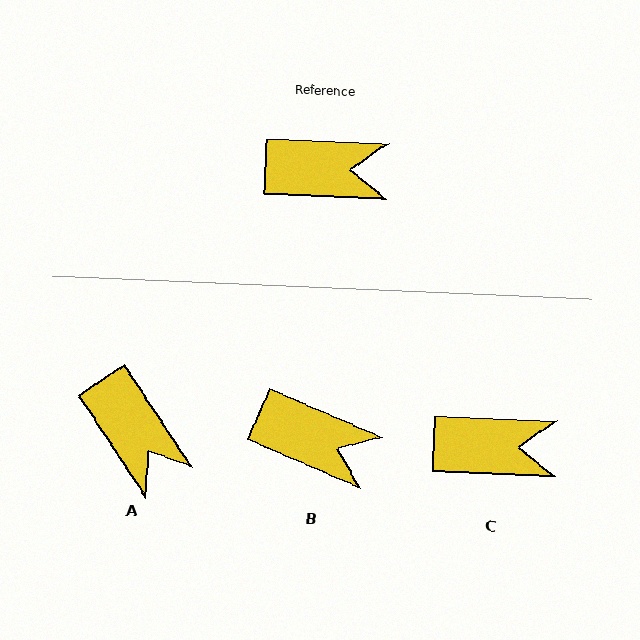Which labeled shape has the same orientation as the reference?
C.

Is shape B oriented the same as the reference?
No, it is off by about 21 degrees.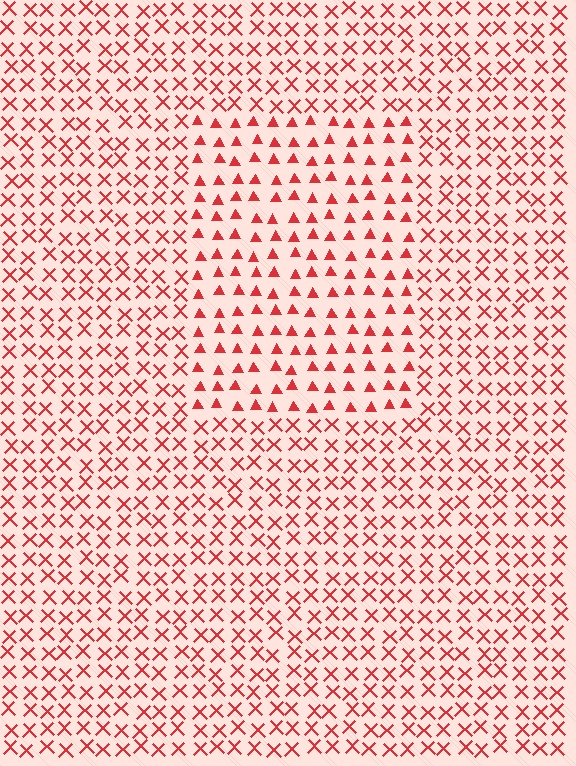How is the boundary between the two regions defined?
The boundary is defined by a change in element shape: triangles inside vs. X marks outside. All elements share the same color and spacing.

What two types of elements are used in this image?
The image uses triangles inside the rectangle region and X marks outside it.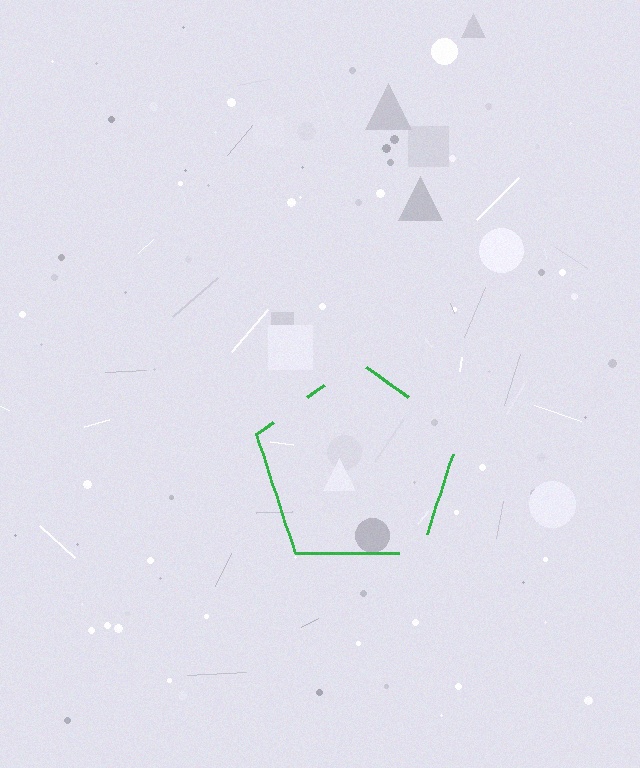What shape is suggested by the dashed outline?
The dashed outline suggests a pentagon.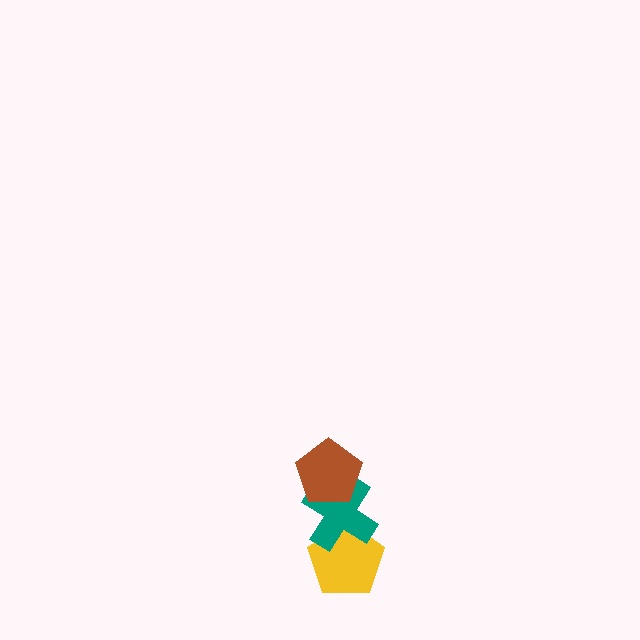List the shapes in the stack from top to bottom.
From top to bottom: the brown pentagon, the teal cross, the yellow pentagon.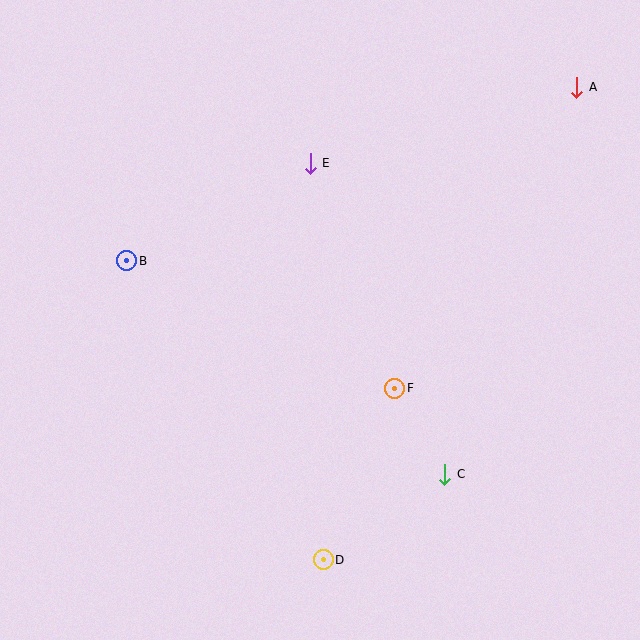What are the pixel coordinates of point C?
Point C is at (445, 474).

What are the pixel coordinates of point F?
Point F is at (395, 388).